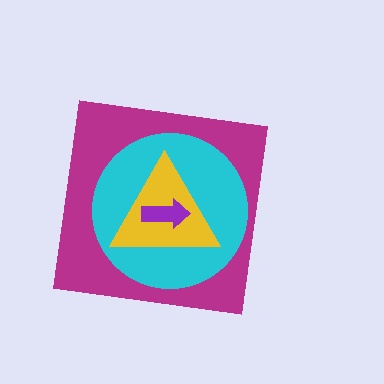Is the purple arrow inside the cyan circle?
Yes.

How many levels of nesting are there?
4.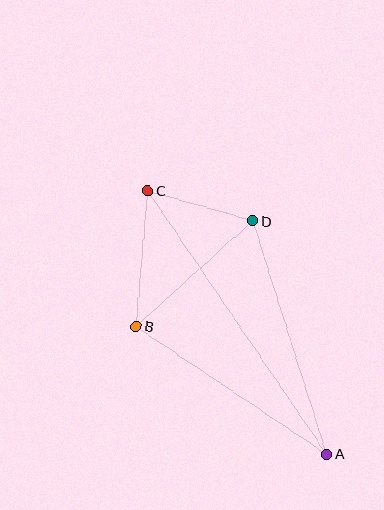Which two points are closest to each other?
Points C and D are closest to each other.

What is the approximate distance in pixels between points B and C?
The distance between B and C is approximately 136 pixels.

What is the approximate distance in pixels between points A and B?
The distance between A and B is approximately 230 pixels.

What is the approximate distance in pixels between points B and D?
The distance between B and D is approximately 157 pixels.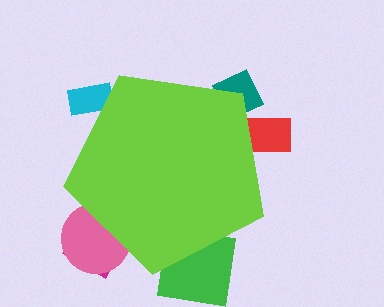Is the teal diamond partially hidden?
Yes, the teal diamond is partially hidden behind the lime pentagon.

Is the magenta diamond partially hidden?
Yes, the magenta diamond is partially hidden behind the lime pentagon.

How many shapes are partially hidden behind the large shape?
6 shapes are partially hidden.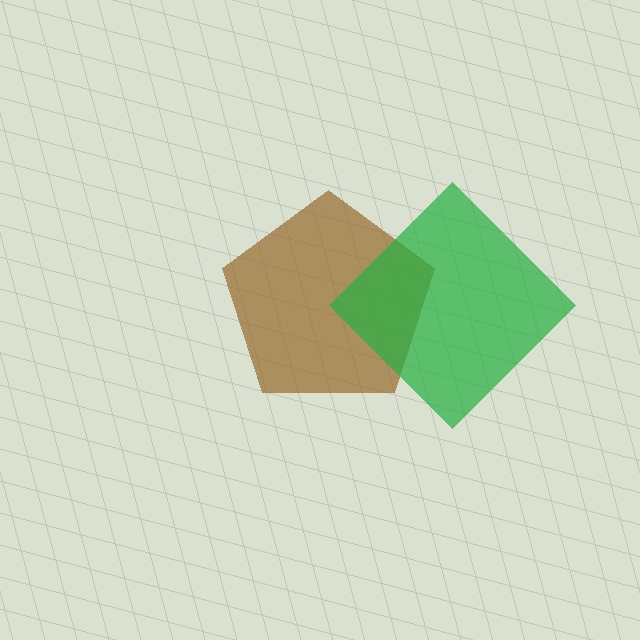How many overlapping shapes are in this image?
There are 2 overlapping shapes in the image.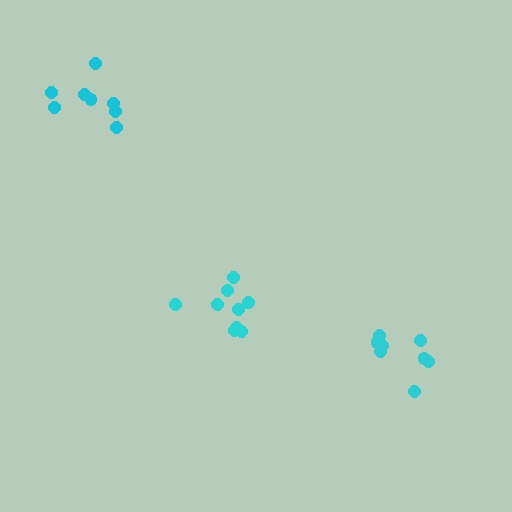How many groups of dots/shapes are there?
There are 3 groups.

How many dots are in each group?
Group 1: 9 dots, Group 2: 8 dots, Group 3: 8 dots (25 total).